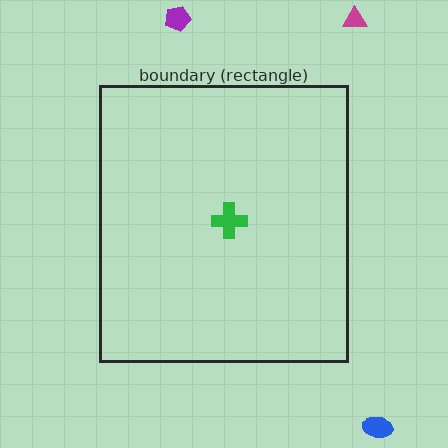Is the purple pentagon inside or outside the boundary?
Outside.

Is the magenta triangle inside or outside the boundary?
Outside.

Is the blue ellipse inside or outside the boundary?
Outside.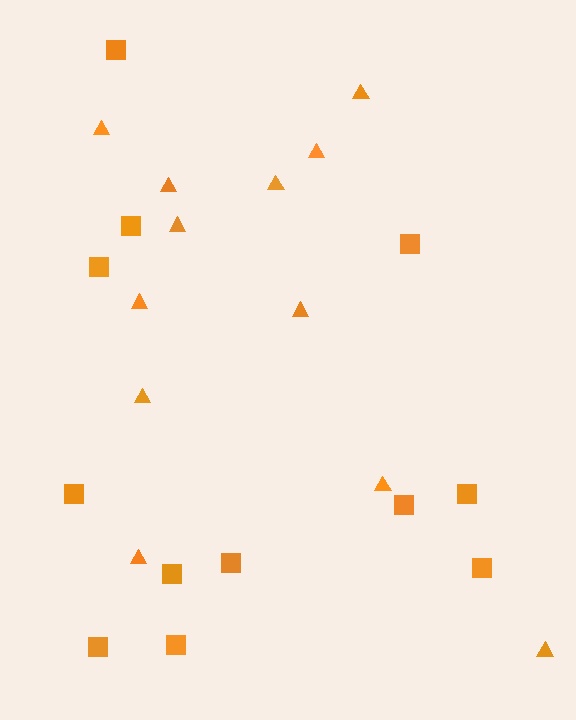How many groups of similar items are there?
There are 2 groups: one group of triangles (12) and one group of squares (12).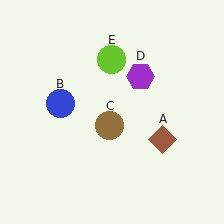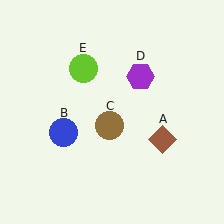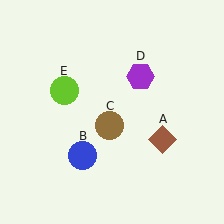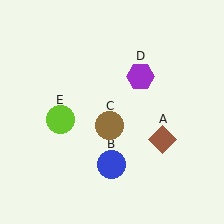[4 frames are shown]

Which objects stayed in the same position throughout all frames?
Brown diamond (object A) and brown circle (object C) and purple hexagon (object D) remained stationary.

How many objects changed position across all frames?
2 objects changed position: blue circle (object B), lime circle (object E).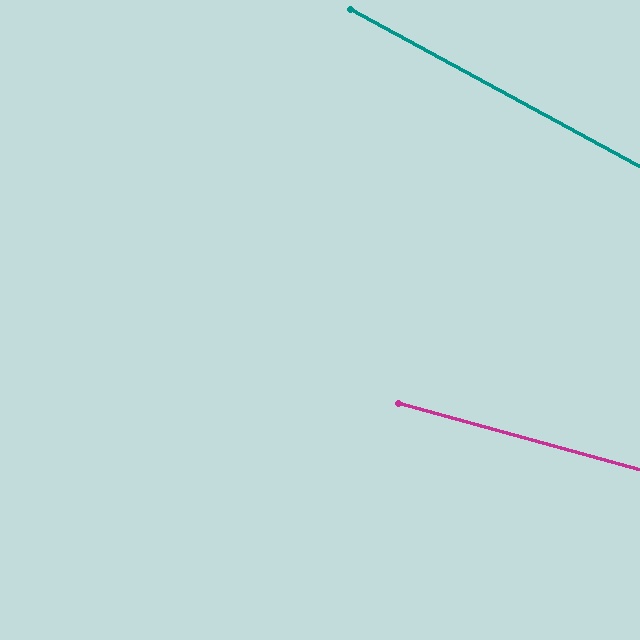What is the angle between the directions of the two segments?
Approximately 13 degrees.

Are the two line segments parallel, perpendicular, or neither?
Neither parallel nor perpendicular — they differ by about 13°.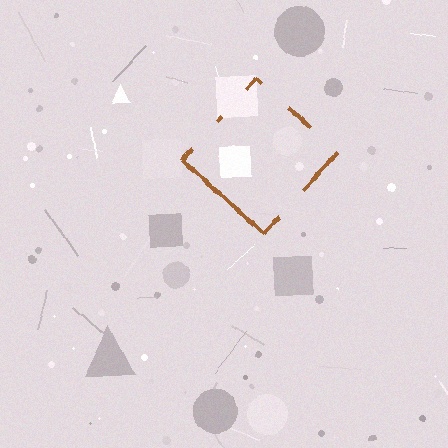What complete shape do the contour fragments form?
The contour fragments form a diamond.